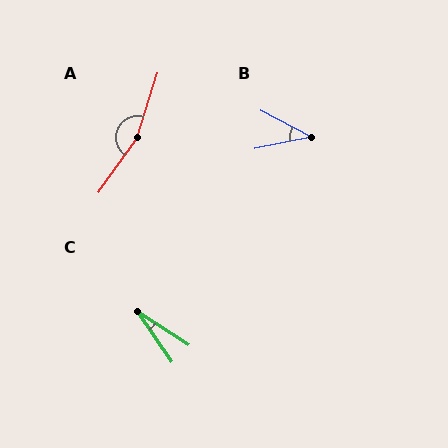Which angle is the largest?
A, at approximately 162 degrees.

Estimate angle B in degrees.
Approximately 39 degrees.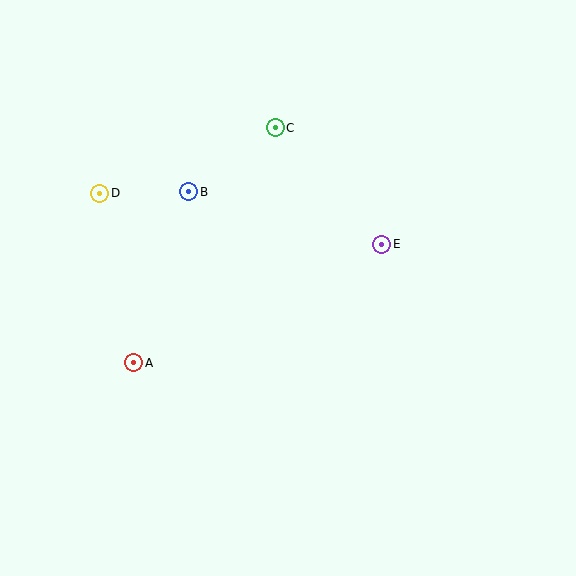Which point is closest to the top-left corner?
Point D is closest to the top-left corner.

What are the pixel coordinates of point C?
Point C is at (275, 128).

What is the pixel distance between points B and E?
The distance between B and E is 200 pixels.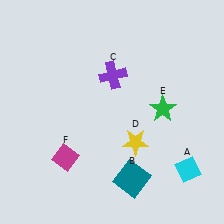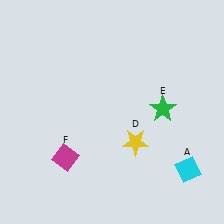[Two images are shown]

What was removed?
The purple cross (C), the teal square (B) were removed in Image 2.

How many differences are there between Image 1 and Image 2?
There are 2 differences between the two images.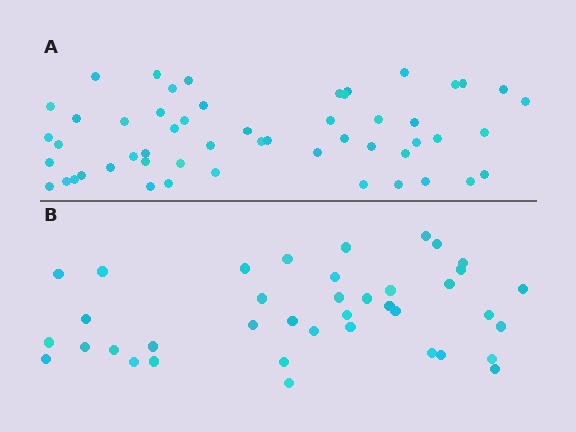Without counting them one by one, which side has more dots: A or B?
Region A (the top region) has more dots.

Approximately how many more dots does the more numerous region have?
Region A has approximately 15 more dots than region B.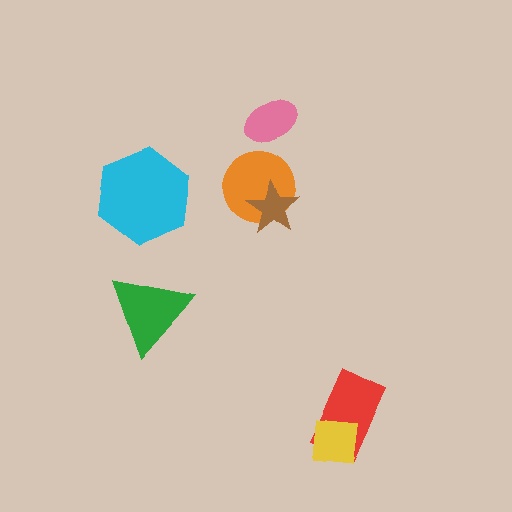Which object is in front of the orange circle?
The brown star is in front of the orange circle.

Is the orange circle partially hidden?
Yes, it is partially covered by another shape.